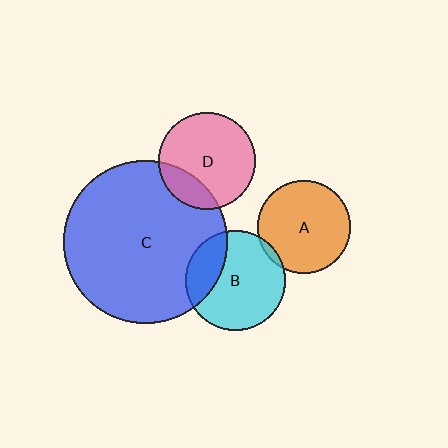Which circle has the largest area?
Circle C (blue).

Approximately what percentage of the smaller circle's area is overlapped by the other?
Approximately 5%.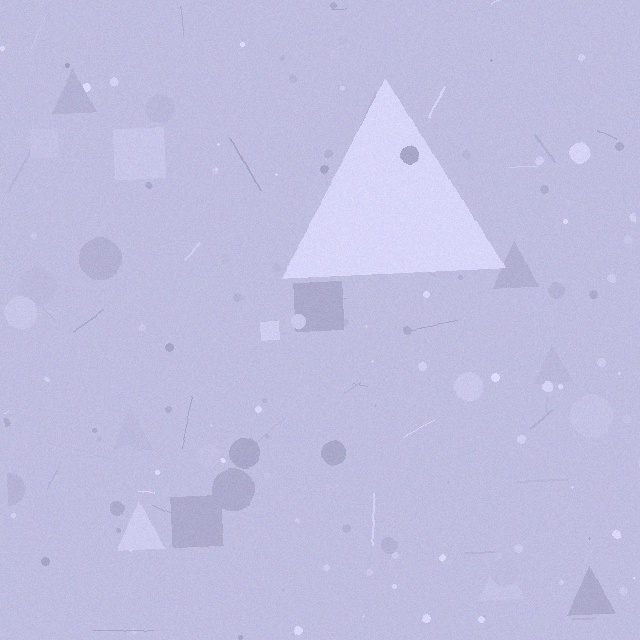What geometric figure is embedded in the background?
A triangle is embedded in the background.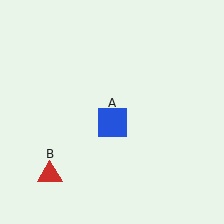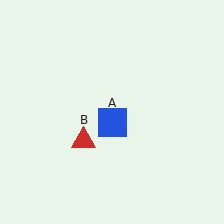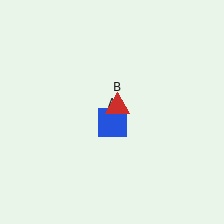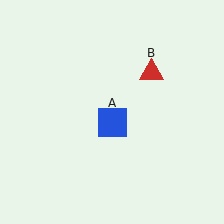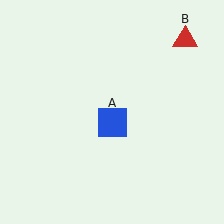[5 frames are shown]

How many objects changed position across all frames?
1 object changed position: red triangle (object B).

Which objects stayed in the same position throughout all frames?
Blue square (object A) remained stationary.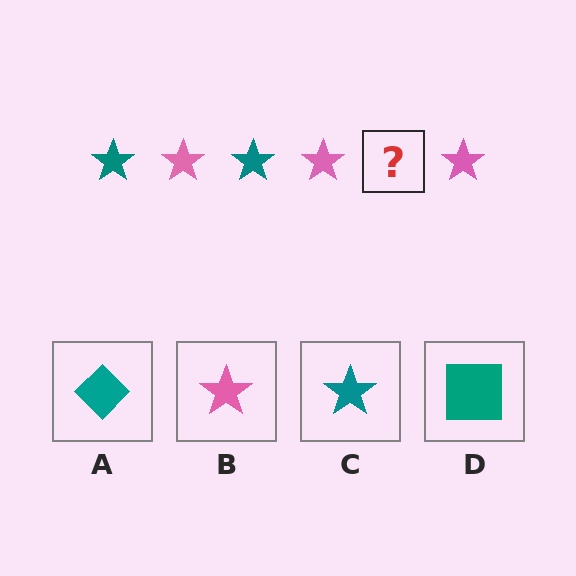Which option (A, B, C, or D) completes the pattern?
C.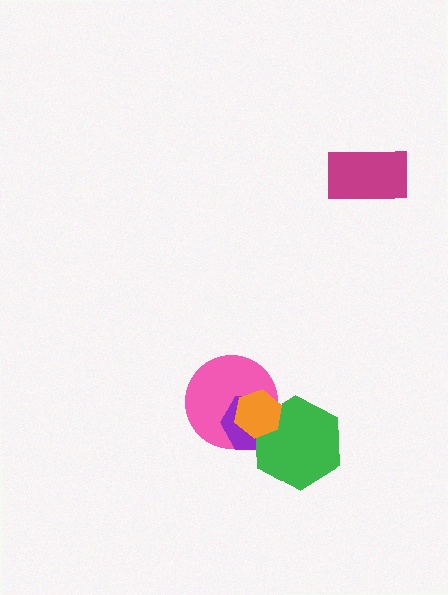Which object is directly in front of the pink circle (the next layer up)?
The purple hexagon is directly in front of the pink circle.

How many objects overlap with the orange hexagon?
3 objects overlap with the orange hexagon.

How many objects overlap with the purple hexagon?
3 objects overlap with the purple hexagon.